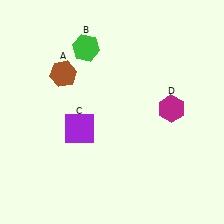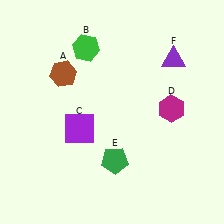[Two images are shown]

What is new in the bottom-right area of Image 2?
A green pentagon (E) was added in the bottom-right area of Image 2.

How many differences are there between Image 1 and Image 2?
There are 2 differences between the two images.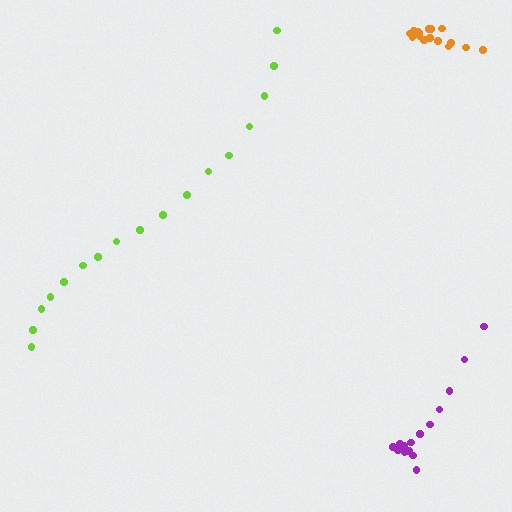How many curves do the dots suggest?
There are 3 distinct paths.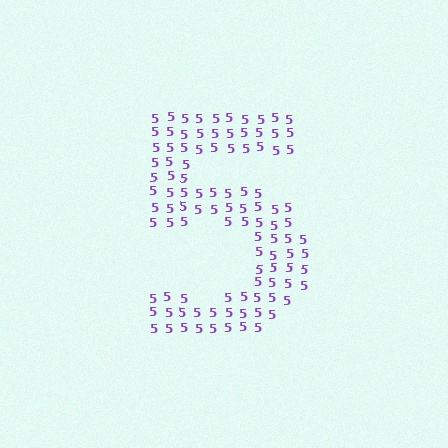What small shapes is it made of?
It is made of small digit 5's.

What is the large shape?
The large shape is the digit 5.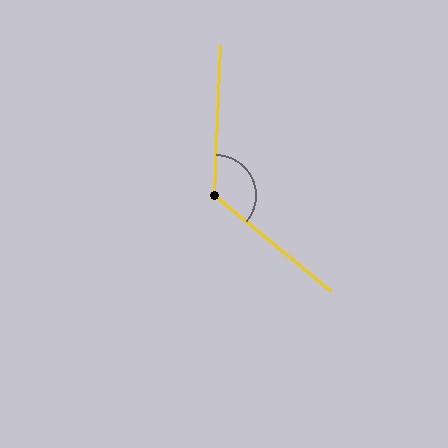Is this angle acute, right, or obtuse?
It is obtuse.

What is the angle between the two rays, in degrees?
Approximately 127 degrees.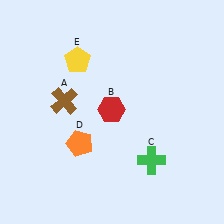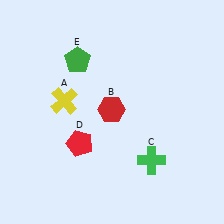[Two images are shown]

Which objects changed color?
A changed from brown to yellow. D changed from orange to red. E changed from yellow to green.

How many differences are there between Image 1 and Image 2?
There are 3 differences between the two images.